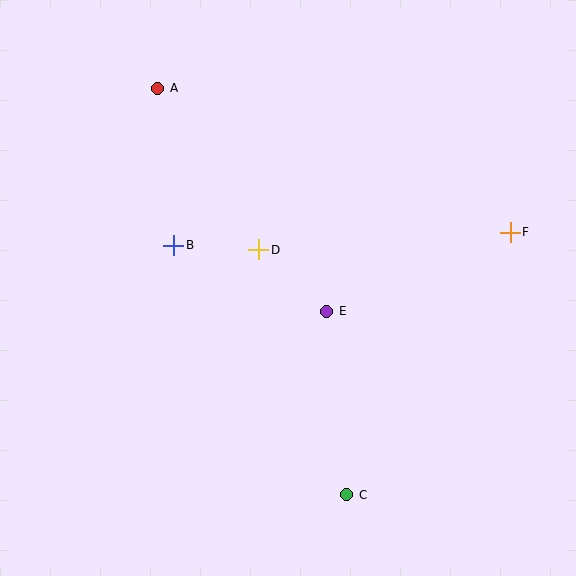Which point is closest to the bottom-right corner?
Point C is closest to the bottom-right corner.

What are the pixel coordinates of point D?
Point D is at (259, 250).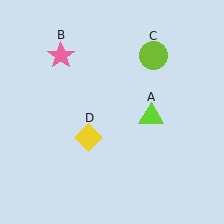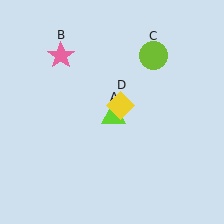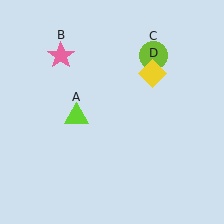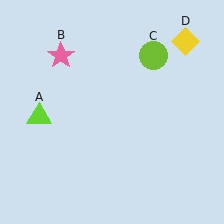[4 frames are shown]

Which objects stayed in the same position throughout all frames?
Pink star (object B) and lime circle (object C) remained stationary.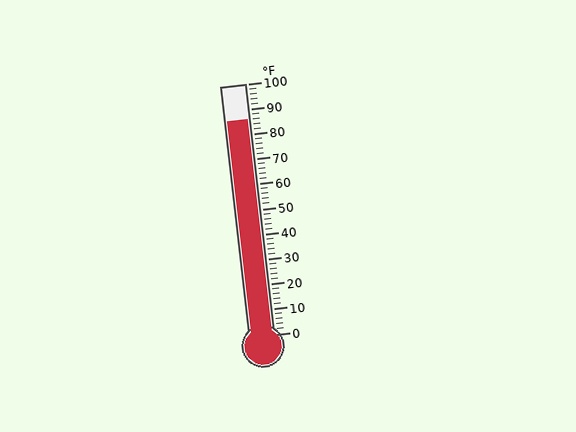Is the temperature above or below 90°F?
The temperature is below 90°F.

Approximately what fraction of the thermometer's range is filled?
The thermometer is filled to approximately 85% of its range.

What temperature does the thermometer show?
The thermometer shows approximately 86°F.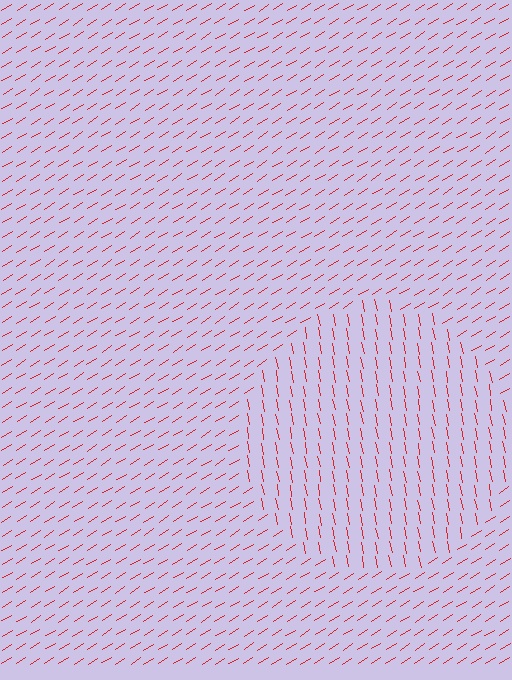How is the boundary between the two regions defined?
The boundary is defined purely by a change in line orientation (approximately 69 degrees difference). All lines are the same color and thickness.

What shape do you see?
I see a circle.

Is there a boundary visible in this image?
Yes, there is a texture boundary formed by a change in line orientation.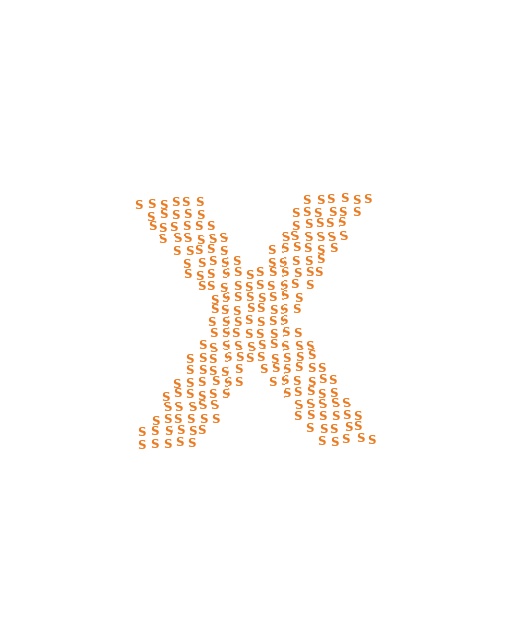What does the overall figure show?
The overall figure shows the letter X.